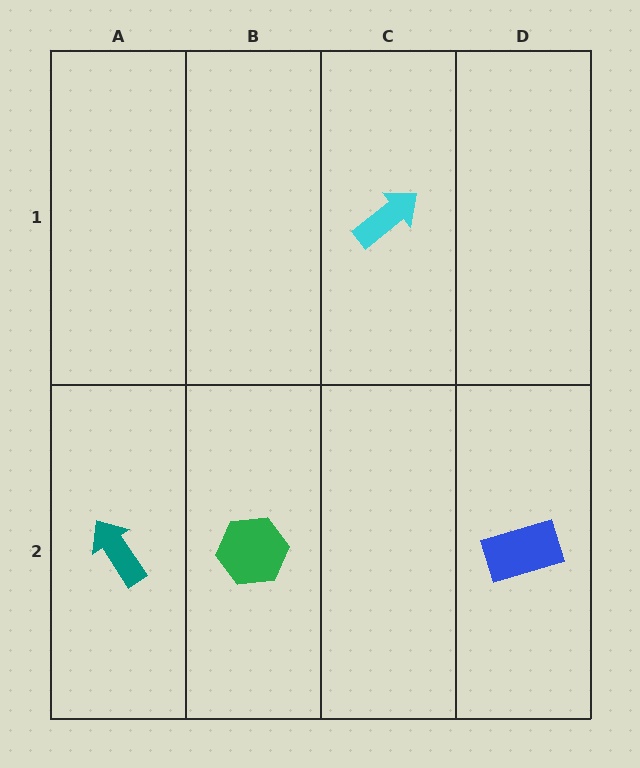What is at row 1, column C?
A cyan arrow.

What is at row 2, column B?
A green hexagon.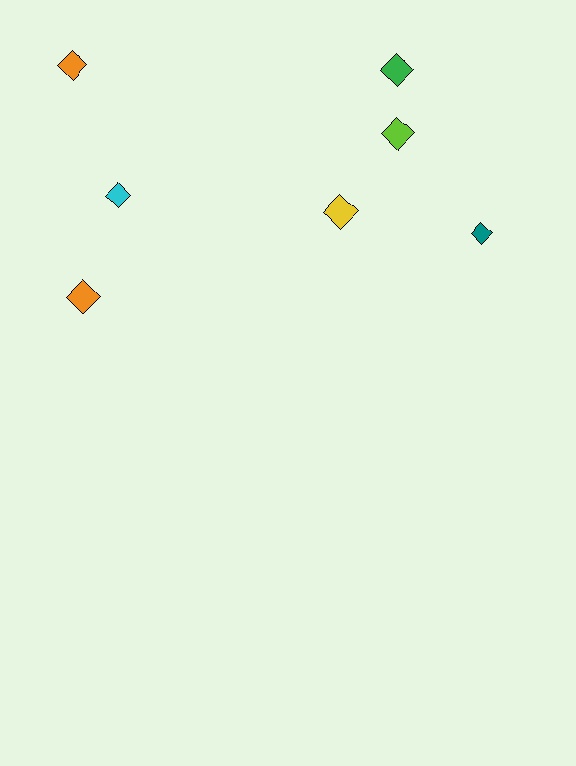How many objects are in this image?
There are 7 objects.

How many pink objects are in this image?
There are no pink objects.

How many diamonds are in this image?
There are 7 diamonds.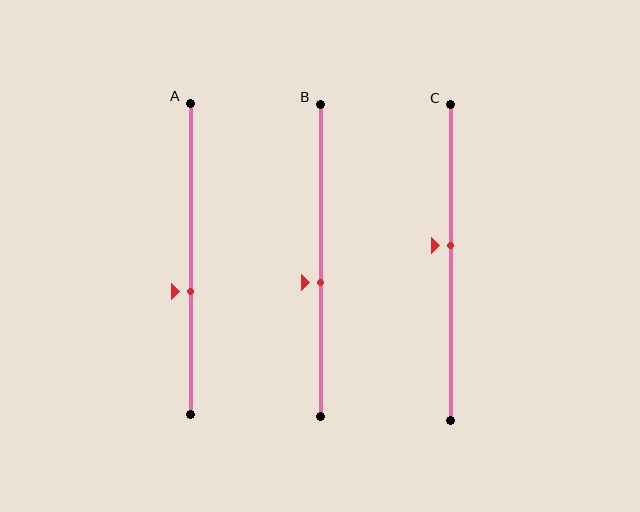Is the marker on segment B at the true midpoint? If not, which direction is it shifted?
No, the marker on segment B is shifted downward by about 7% of the segment length.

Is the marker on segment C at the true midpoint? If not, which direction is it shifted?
No, the marker on segment C is shifted upward by about 5% of the segment length.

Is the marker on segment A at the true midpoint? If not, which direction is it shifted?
No, the marker on segment A is shifted downward by about 11% of the segment length.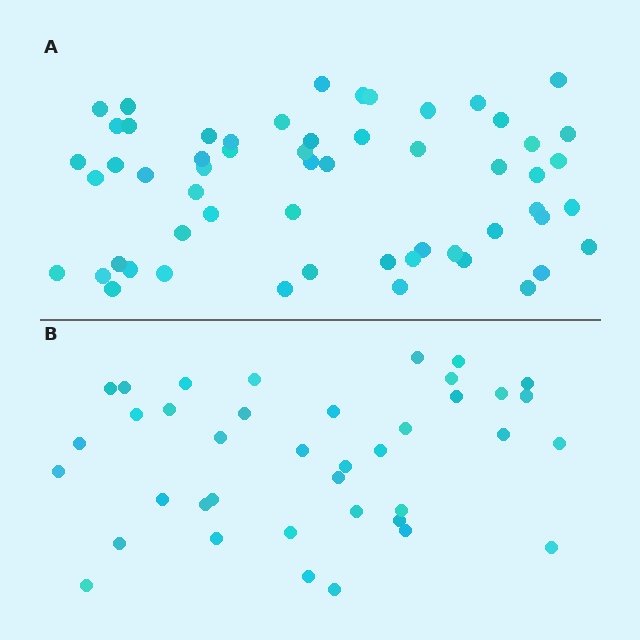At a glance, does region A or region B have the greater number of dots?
Region A (the top region) has more dots.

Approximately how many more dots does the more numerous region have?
Region A has approximately 20 more dots than region B.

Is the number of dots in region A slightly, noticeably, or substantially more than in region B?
Region A has substantially more. The ratio is roughly 1.5 to 1.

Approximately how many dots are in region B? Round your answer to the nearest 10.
About 40 dots. (The exact count is 39, which rounds to 40.)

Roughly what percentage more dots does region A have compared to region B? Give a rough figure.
About 45% more.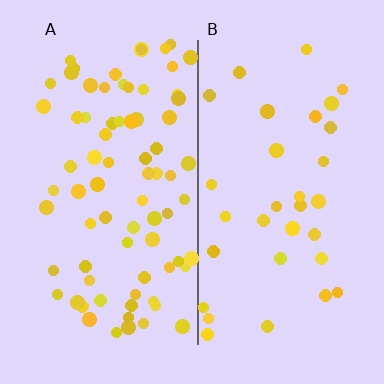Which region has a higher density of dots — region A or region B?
A (the left).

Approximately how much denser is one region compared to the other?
Approximately 2.4× — region A over region B.